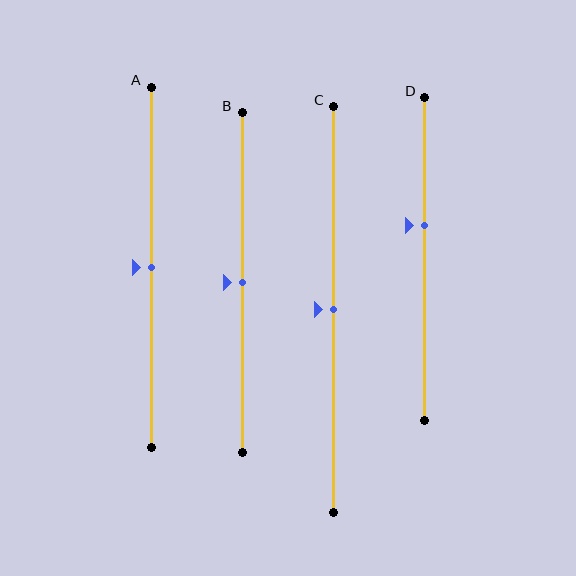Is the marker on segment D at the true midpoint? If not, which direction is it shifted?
No, the marker on segment D is shifted upward by about 11% of the segment length.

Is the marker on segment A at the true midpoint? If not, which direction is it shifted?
Yes, the marker on segment A is at the true midpoint.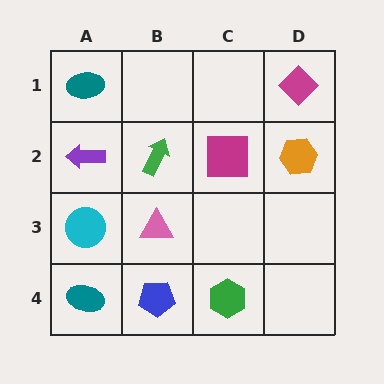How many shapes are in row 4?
3 shapes.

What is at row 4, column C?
A green hexagon.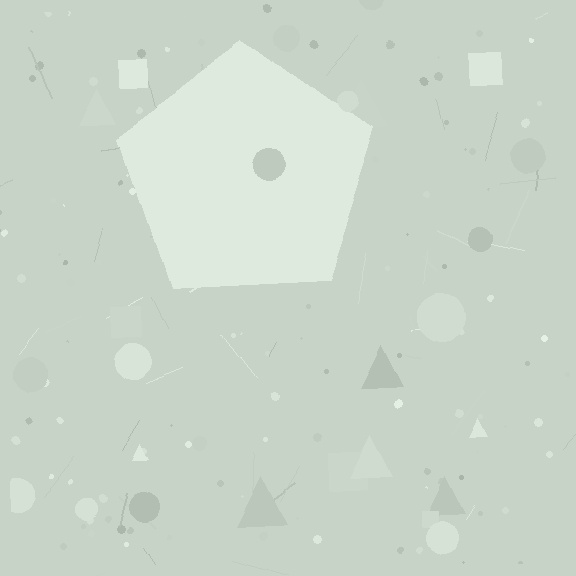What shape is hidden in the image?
A pentagon is hidden in the image.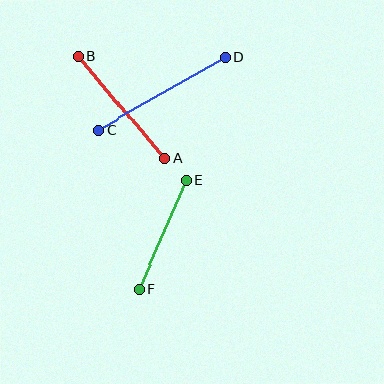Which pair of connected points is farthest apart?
Points C and D are farthest apart.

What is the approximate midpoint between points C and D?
The midpoint is at approximately (162, 93) pixels.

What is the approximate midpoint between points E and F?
The midpoint is at approximately (162, 235) pixels.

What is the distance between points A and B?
The distance is approximately 134 pixels.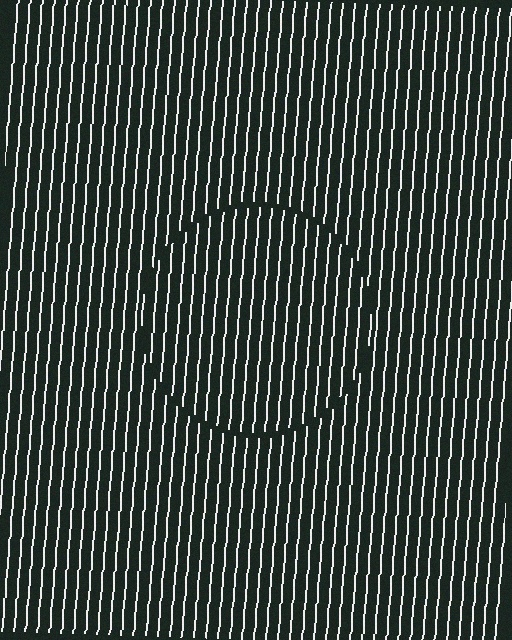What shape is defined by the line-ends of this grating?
An illusory circle. The interior of the shape contains the same grating, shifted by half a period — the contour is defined by the phase discontinuity where line-ends from the inner and outer gratings abut.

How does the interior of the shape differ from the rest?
The interior of the shape contains the same grating, shifted by half a period — the contour is defined by the phase discontinuity where line-ends from the inner and outer gratings abut.